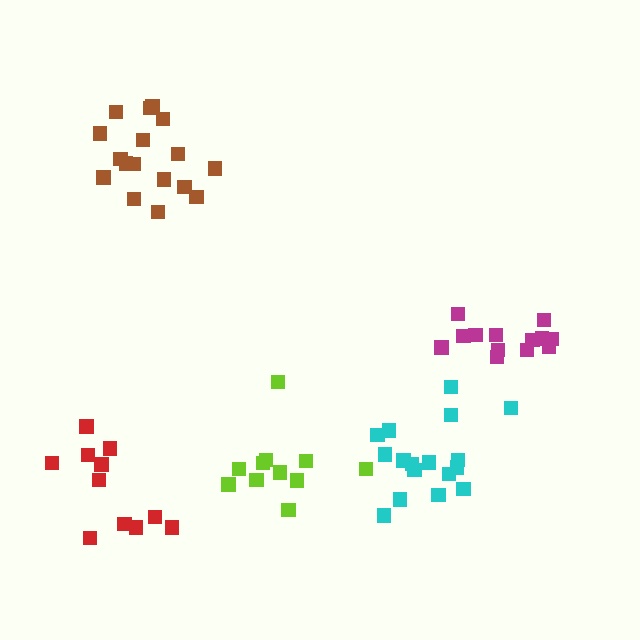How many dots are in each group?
Group 1: 13 dots, Group 2: 17 dots, Group 3: 11 dots, Group 4: 17 dots, Group 5: 11 dots (69 total).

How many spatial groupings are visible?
There are 5 spatial groupings.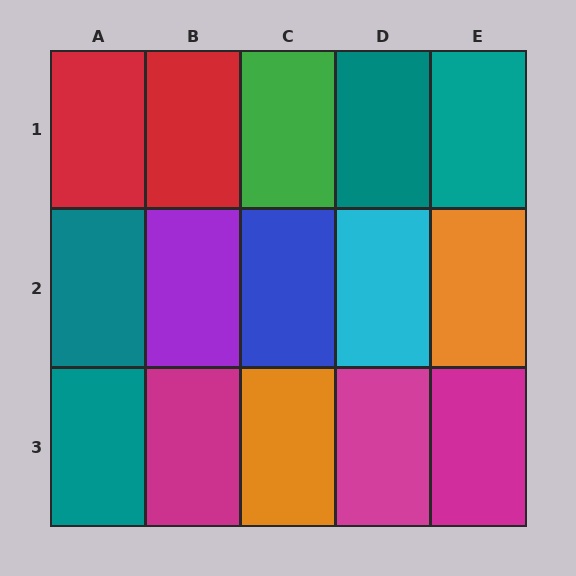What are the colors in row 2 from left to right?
Teal, purple, blue, cyan, orange.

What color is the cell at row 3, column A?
Teal.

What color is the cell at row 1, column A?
Red.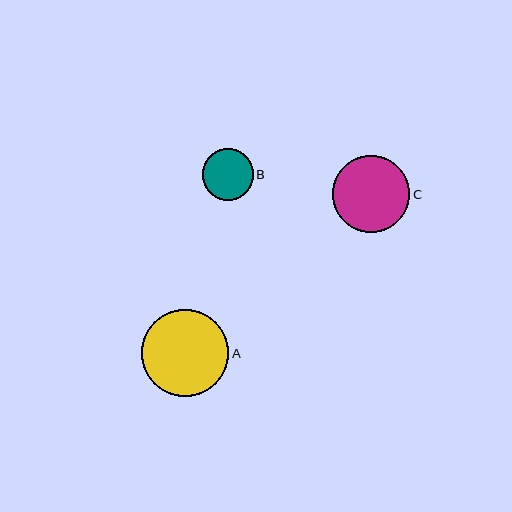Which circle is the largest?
Circle A is the largest with a size of approximately 87 pixels.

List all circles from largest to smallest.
From largest to smallest: A, C, B.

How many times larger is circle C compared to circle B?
Circle C is approximately 1.5 times the size of circle B.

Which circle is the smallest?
Circle B is the smallest with a size of approximately 51 pixels.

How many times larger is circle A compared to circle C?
Circle A is approximately 1.1 times the size of circle C.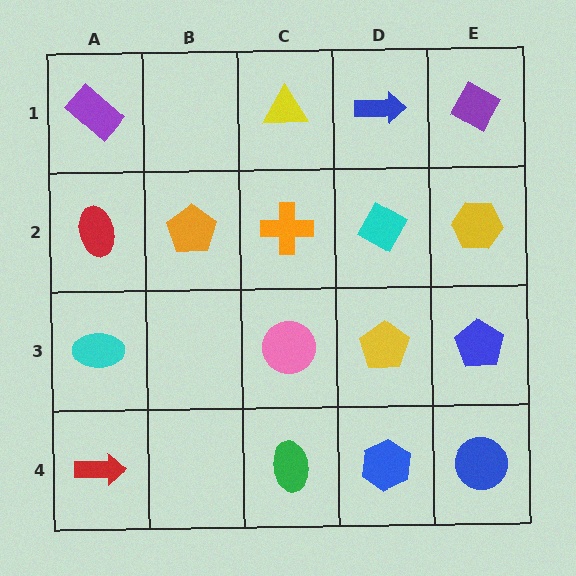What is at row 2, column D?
A cyan diamond.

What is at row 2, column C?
An orange cross.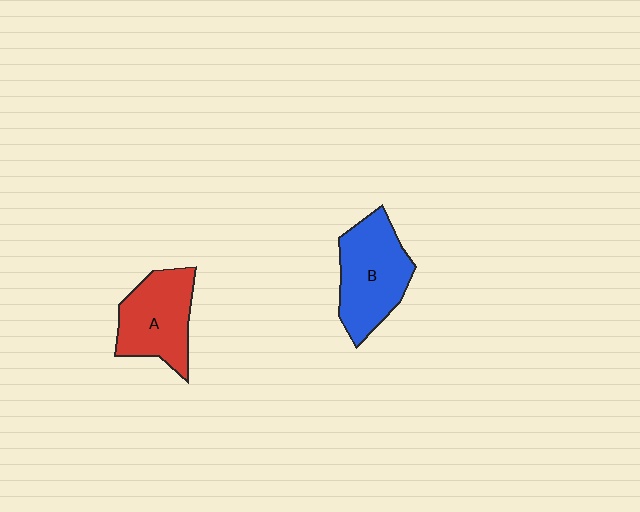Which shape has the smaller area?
Shape A (red).